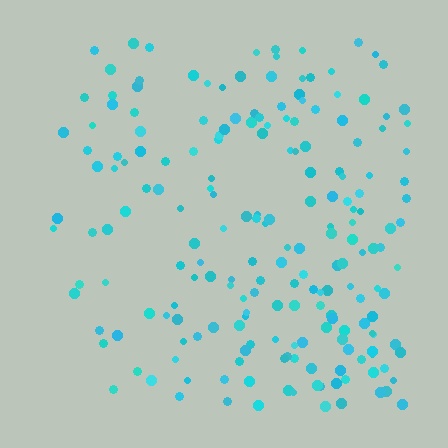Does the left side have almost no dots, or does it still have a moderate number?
Still a moderate number, just noticeably fewer than the right.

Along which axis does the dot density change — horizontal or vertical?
Horizontal.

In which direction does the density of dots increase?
From left to right, with the right side densest.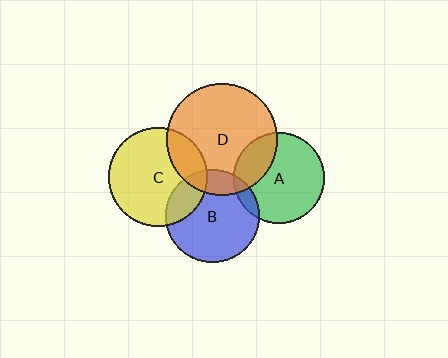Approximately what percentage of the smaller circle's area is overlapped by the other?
Approximately 15%.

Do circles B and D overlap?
Yes.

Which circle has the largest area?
Circle D (orange).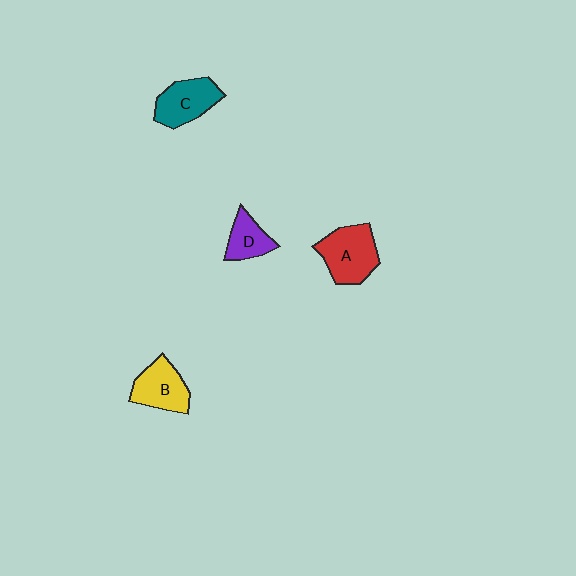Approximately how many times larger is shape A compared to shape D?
Approximately 1.7 times.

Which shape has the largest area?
Shape A (red).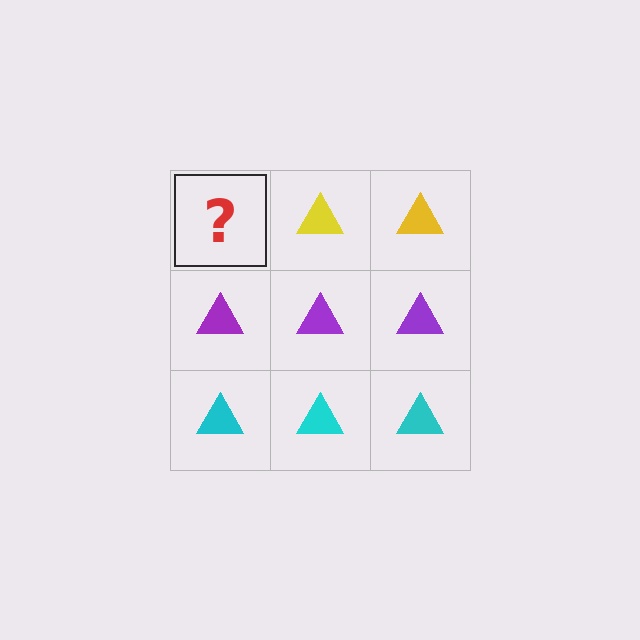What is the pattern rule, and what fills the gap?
The rule is that each row has a consistent color. The gap should be filled with a yellow triangle.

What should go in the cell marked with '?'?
The missing cell should contain a yellow triangle.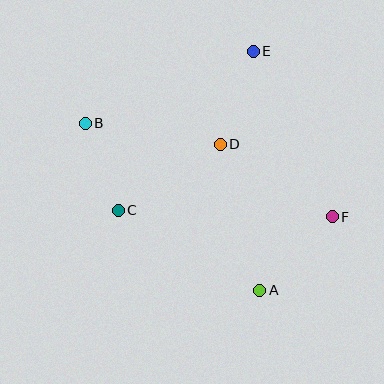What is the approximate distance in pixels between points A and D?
The distance between A and D is approximately 151 pixels.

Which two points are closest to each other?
Points B and C are closest to each other.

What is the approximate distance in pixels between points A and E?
The distance between A and E is approximately 239 pixels.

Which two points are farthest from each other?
Points B and F are farthest from each other.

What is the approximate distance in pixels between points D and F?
The distance between D and F is approximately 133 pixels.